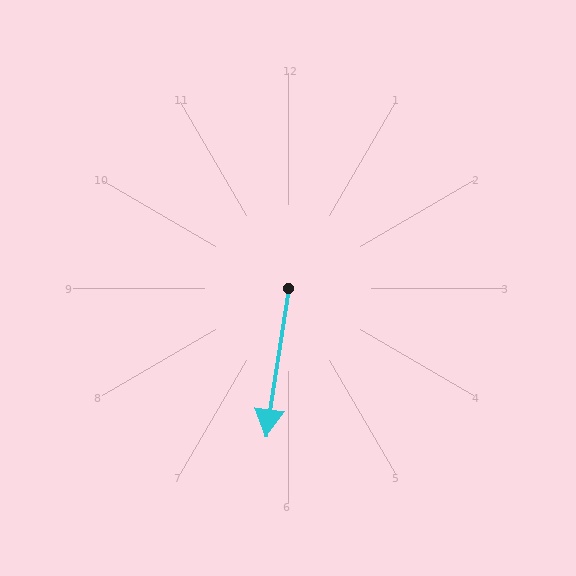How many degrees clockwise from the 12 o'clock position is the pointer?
Approximately 189 degrees.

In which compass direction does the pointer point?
South.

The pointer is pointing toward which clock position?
Roughly 6 o'clock.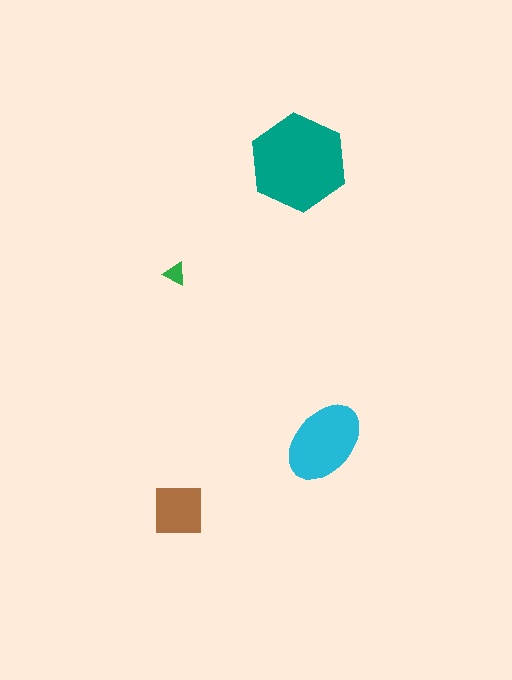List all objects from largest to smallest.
The teal hexagon, the cyan ellipse, the brown square, the green triangle.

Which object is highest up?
The teal hexagon is topmost.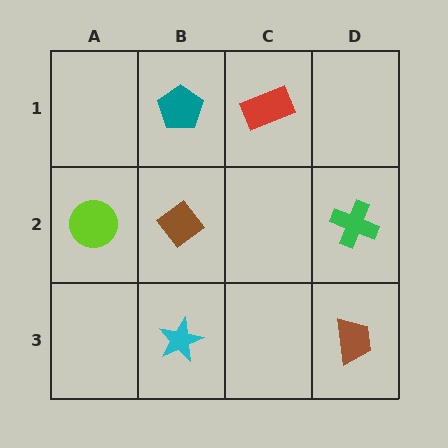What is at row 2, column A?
A lime circle.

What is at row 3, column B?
A cyan star.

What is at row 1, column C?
A red rectangle.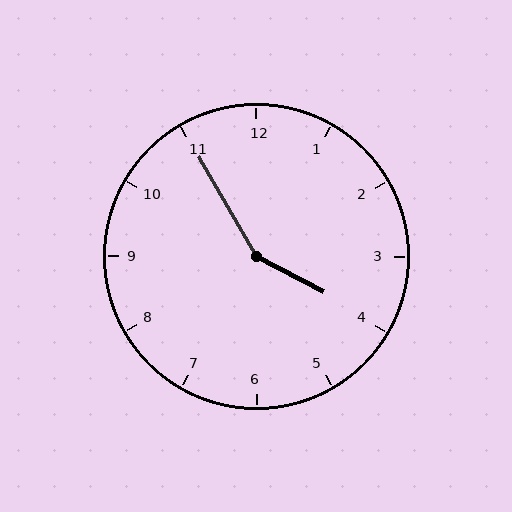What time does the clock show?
3:55.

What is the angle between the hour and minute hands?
Approximately 148 degrees.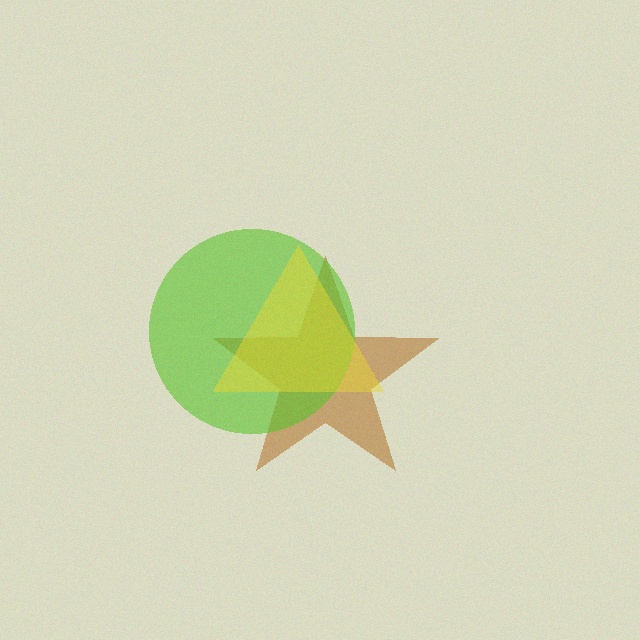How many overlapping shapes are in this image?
There are 3 overlapping shapes in the image.